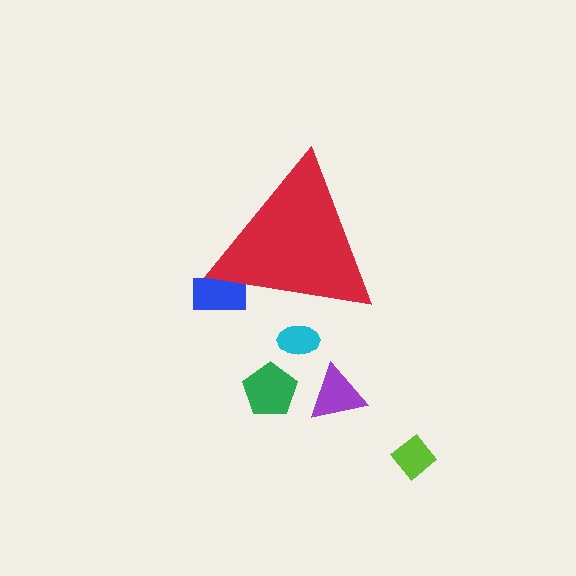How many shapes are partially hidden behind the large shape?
2 shapes are partially hidden.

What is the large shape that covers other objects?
A red triangle.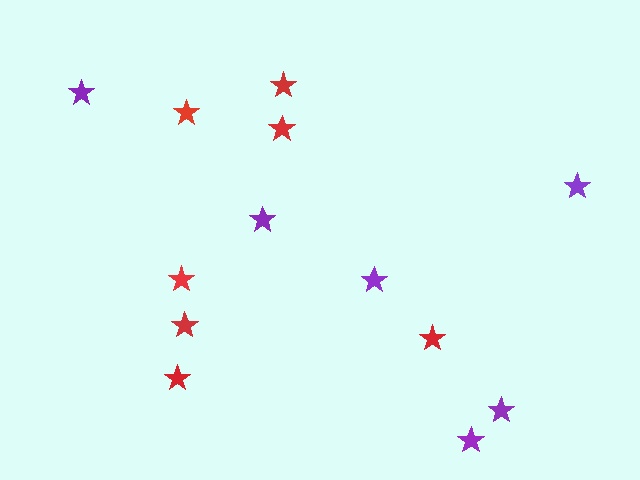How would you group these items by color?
There are 2 groups: one group of red stars (7) and one group of purple stars (6).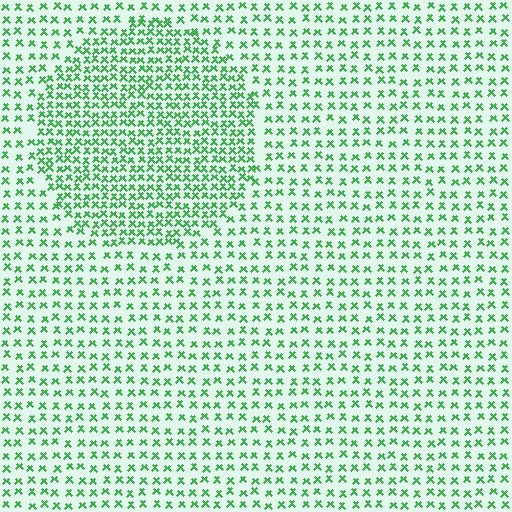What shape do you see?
I see a circle.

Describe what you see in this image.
The image contains small green elements arranged at two different densities. A circle-shaped region is visible where the elements are more densely packed than the surrounding area.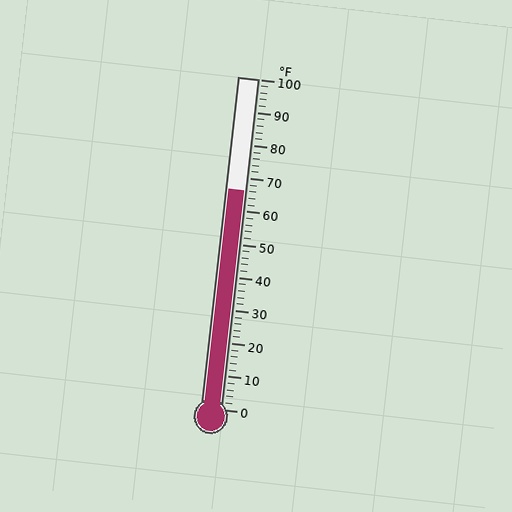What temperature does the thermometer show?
The thermometer shows approximately 66°F.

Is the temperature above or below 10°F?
The temperature is above 10°F.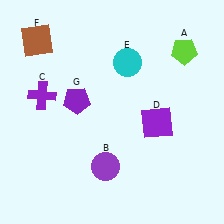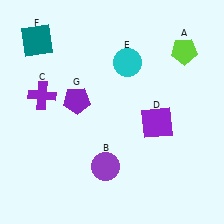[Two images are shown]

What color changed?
The square (F) changed from brown in Image 1 to teal in Image 2.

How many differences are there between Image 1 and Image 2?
There is 1 difference between the two images.